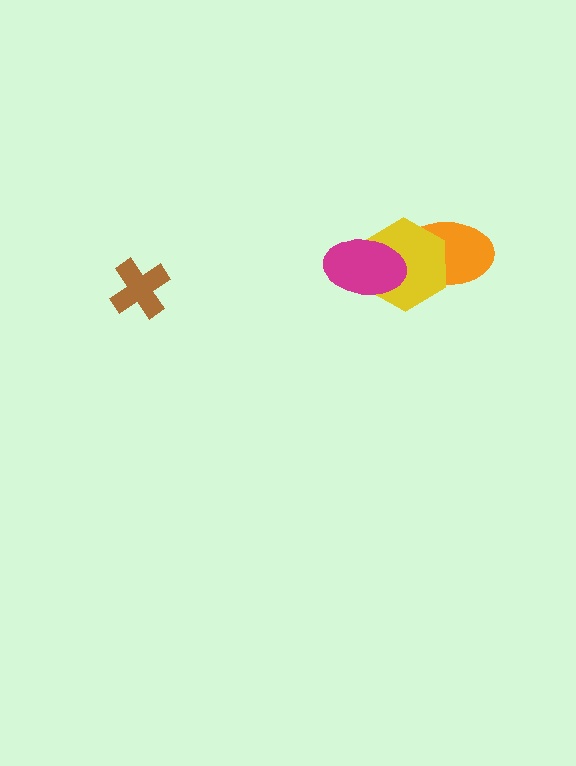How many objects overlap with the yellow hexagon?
2 objects overlap with the yellow hexagon.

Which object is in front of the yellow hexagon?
The magenta ellipse is in front of the yellow hexagon.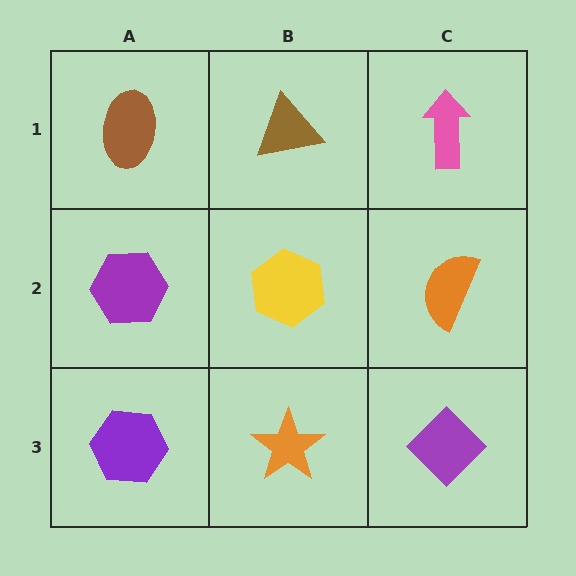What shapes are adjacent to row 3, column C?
An orange semicircle (row 2, column C), an orange star (row 3, column B).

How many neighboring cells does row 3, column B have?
3.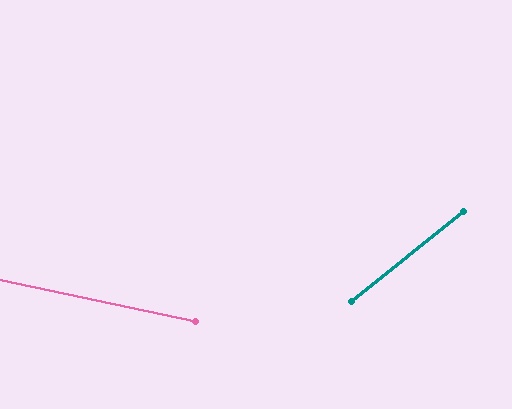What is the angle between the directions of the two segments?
Approximately 51 degrees.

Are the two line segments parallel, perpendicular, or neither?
Neither parallel nor perpendicular — they differ by about 51°.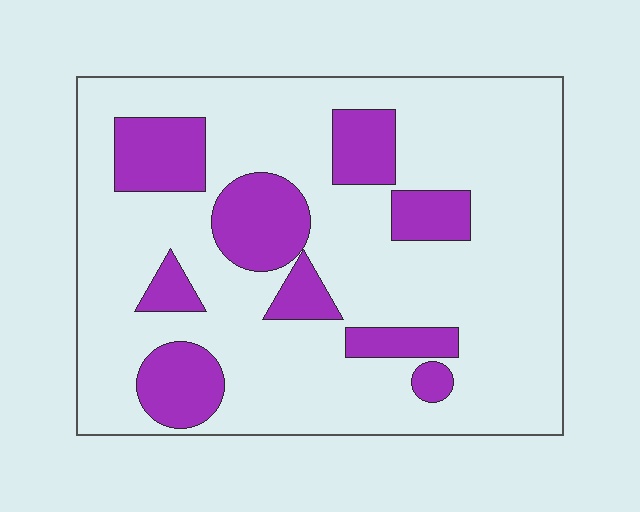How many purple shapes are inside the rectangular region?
9.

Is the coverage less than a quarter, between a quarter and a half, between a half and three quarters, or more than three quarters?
Less than a quarter.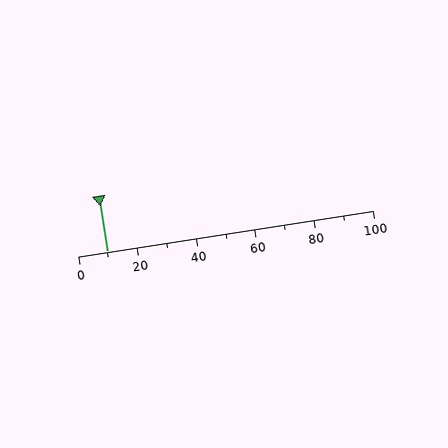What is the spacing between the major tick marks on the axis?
The major ticks are spaced 20 apart.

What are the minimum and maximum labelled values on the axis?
The axis runs from 0 to 100.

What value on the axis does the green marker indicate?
The marker indicates approximately 10.